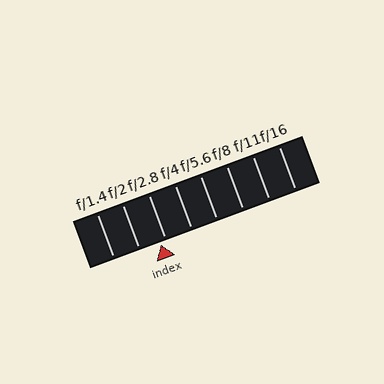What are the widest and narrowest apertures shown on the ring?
The widest aperture shown is f/1.4 and the narrowest is f/16.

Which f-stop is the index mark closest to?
The index mark is closest to f/2.8.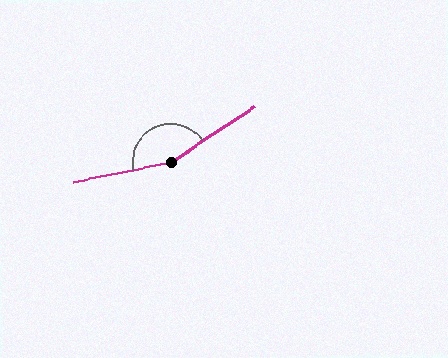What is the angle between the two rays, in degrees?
Approximately 158 degrees.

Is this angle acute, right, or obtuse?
It is obtuse.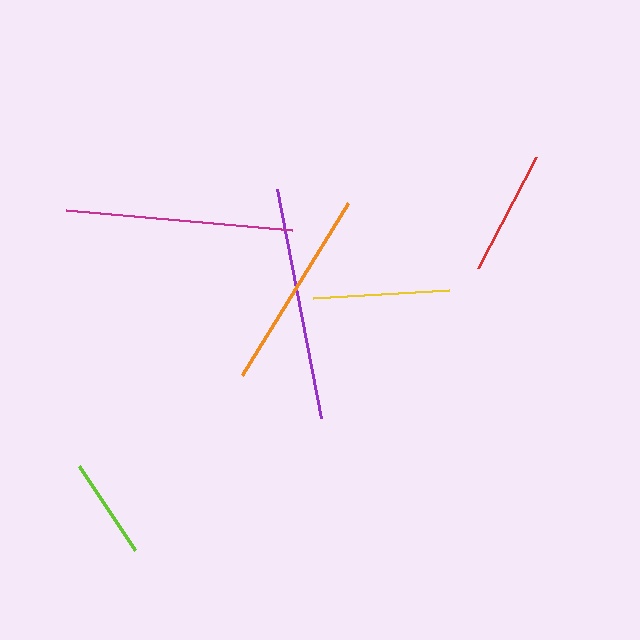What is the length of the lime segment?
The lime segment is approximately 101 pixels long.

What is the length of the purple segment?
The purple segment is approximately 234 pixels long.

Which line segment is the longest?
The purple line is the longest at approximately 234 pixels.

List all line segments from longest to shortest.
From longest to shortest: purple, magenta, orange, yellow, red, lime.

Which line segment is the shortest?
The lime line is the shortest at approximately 101 pixels.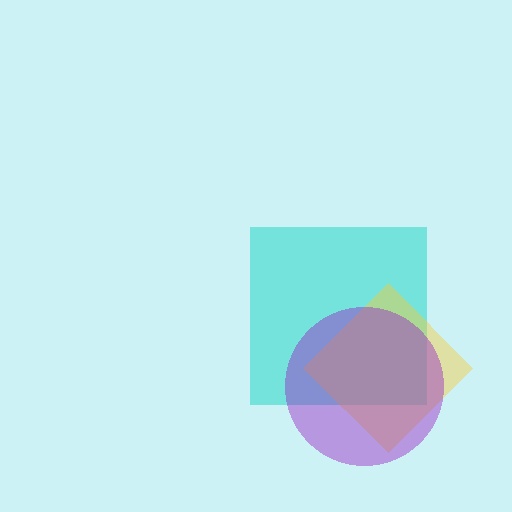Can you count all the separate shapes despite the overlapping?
Yes, there are 3 separate shapes.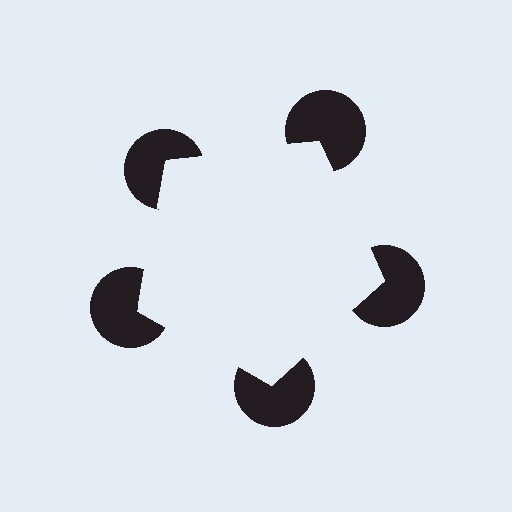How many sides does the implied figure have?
5 sides.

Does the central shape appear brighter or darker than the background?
It typically appears slightly brighter than the background, even though no actual brightness change is drawn.